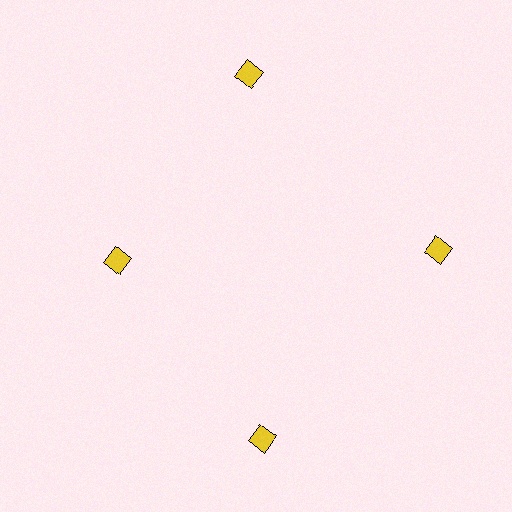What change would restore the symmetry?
The symmetry would be restored by moving it outward, back onto the ring so that all 4 squares sit at equal angles and equal distance from the center.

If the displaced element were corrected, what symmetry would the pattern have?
It would have 4-fold rotational symmetry — the pattern would map onto itself every 90 degrees.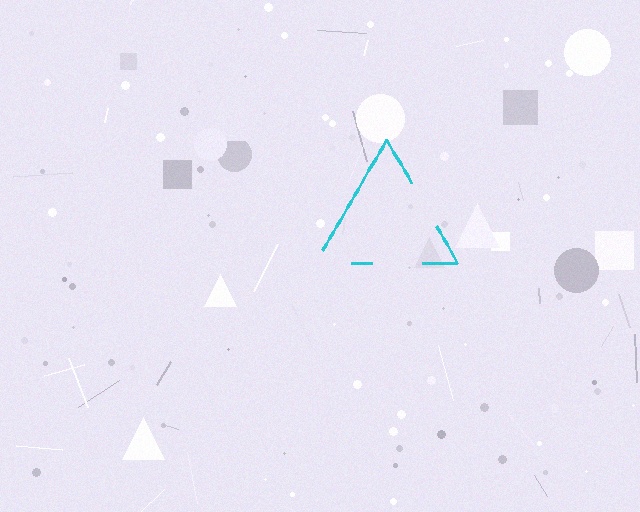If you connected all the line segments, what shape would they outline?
They would outline a triangle.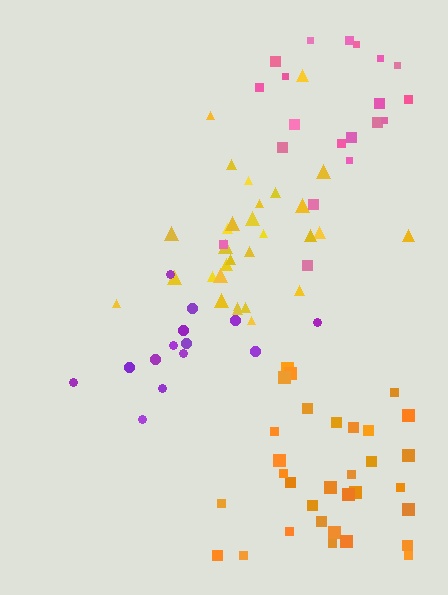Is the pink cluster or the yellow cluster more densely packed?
Yellow.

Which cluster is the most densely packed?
Orange.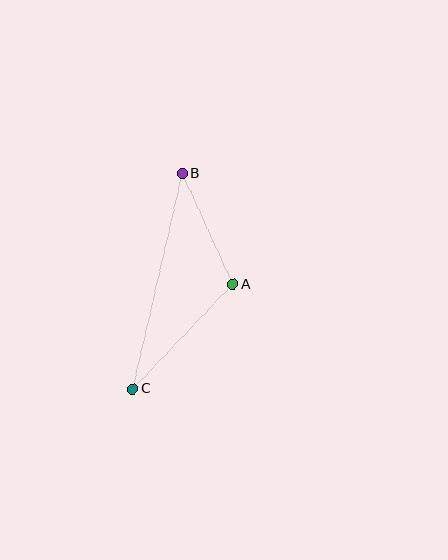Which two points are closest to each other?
Points A and B are closest to each other.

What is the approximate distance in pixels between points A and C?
The distance between A and C is approximately 144 pixels.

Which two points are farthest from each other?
Points B and C are farthest from each other.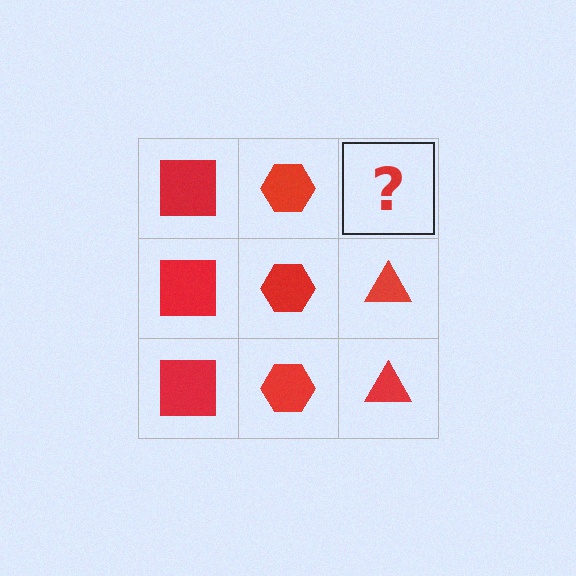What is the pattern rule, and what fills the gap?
The rule is that each column has a consistent shape. The gap should be filled with a red triangle.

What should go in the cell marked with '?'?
The missing cell should contain a red triangle.